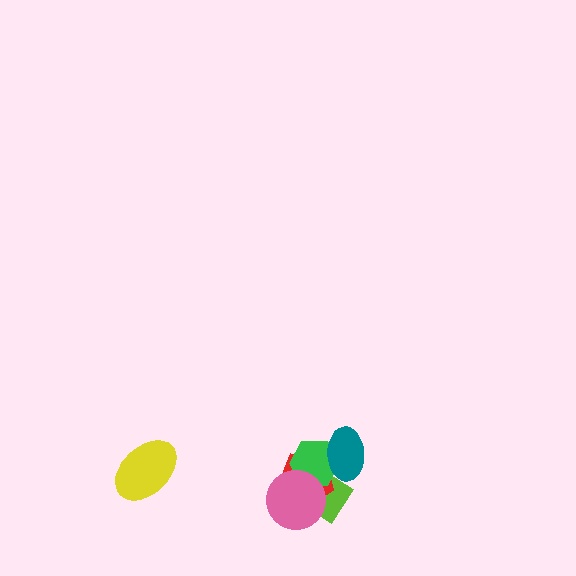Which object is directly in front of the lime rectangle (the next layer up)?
The red pentagon is directly in front of the lime rectangle.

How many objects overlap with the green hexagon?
4 objects overlap with the green hexagon.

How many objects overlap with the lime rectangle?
4 objects overlap with the lime rectangle.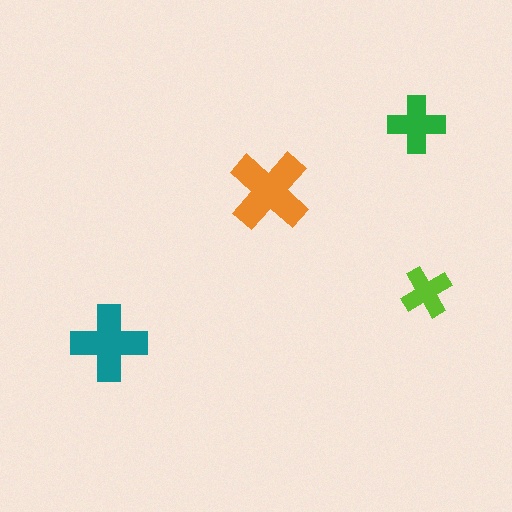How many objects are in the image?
There are 4 objects in the image.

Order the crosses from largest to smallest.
the orange one, the teal one, the green one, the lime one.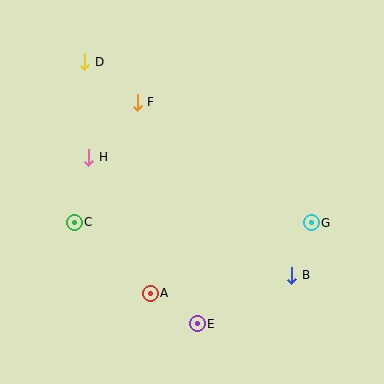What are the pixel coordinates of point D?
Point D is at (85, 62).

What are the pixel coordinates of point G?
Point G is at (311, 223).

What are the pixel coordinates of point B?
Point B is at (292, 275).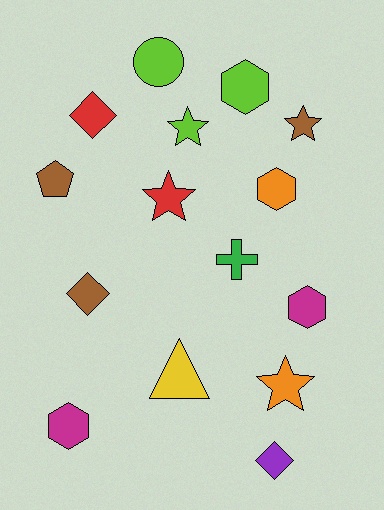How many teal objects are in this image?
There are no teal objects.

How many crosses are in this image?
There is 1 cross.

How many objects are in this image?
There are 15 objects.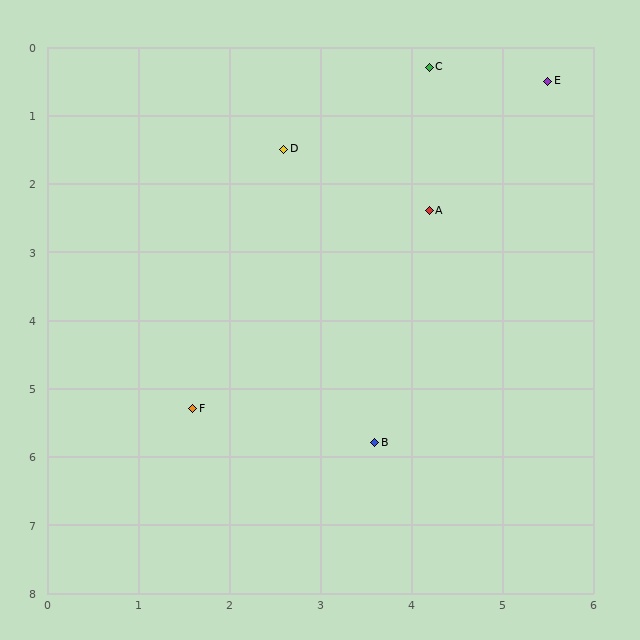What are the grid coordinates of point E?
Point E is at approximately (5.5, 0.5).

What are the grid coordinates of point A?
Point A is at approximately (4.2, 2.4).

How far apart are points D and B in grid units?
Points D and B are about 4.4 grid units apart.